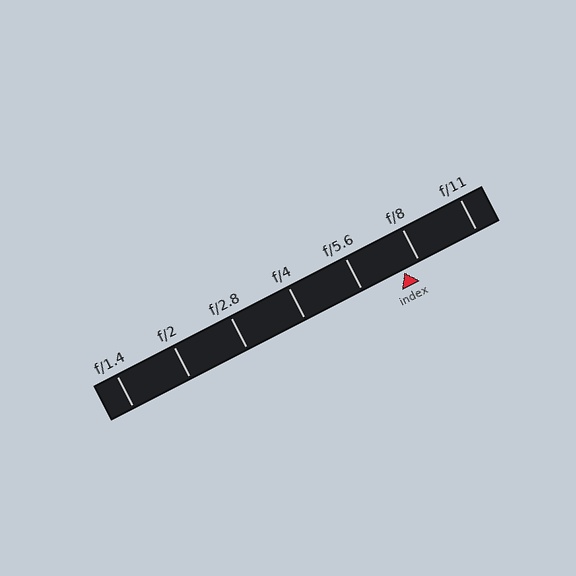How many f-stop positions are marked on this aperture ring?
There are 7 f-stop positions marked.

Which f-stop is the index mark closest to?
The index mark is closest to f/8.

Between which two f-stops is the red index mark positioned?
The index mark is between f/5.6 and f/8.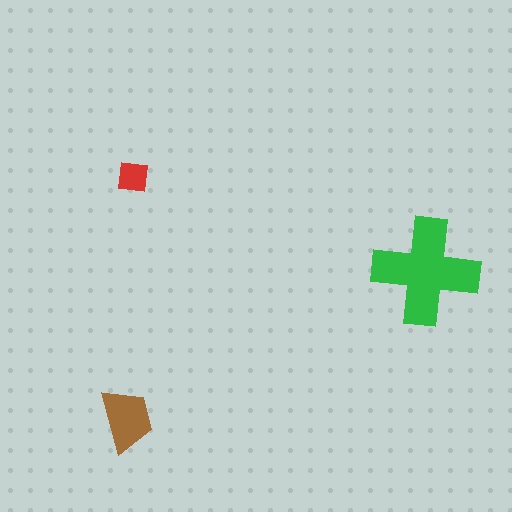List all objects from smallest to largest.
The red square, the brown trapezoid, the green cross.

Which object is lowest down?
The brown trapezoid is bottommost.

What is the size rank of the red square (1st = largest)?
3rd.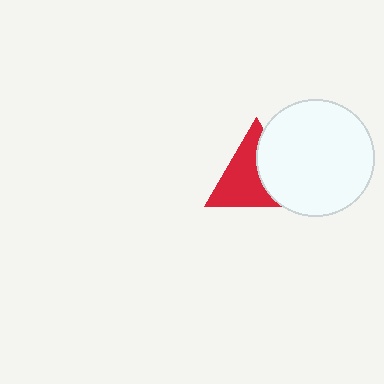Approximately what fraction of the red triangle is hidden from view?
Roughly 40% of the red triangle is hidden behind the white circle.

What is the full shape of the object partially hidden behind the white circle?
The partially hidden object is a red triangle.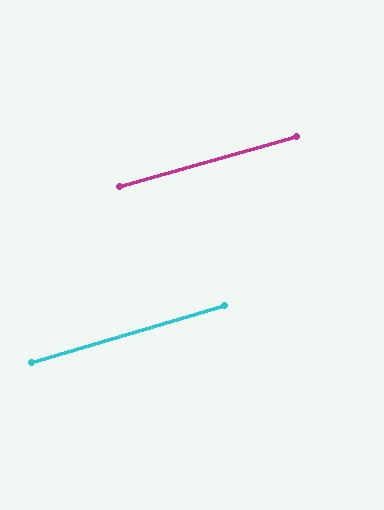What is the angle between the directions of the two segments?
Approximately 1 degree.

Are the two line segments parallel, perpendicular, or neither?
Parallel — their directions differ by only 0.7°.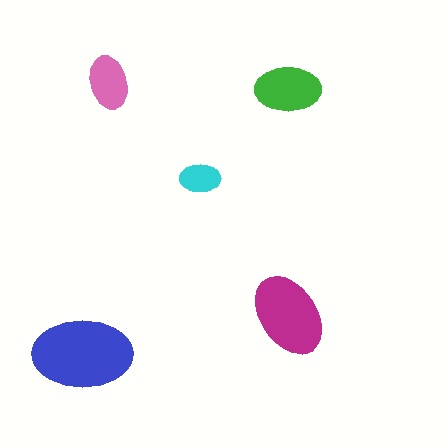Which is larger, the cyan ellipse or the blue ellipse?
The blue one.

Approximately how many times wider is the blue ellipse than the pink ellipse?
About 2 times wider.